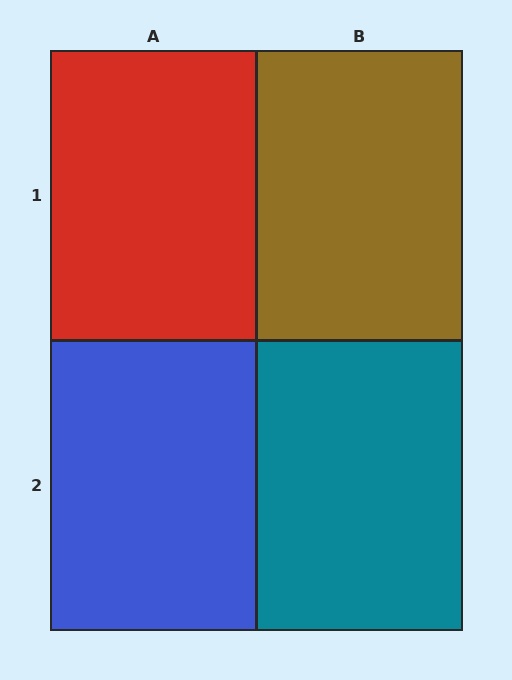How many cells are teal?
1 cell is teal.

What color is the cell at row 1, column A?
Red.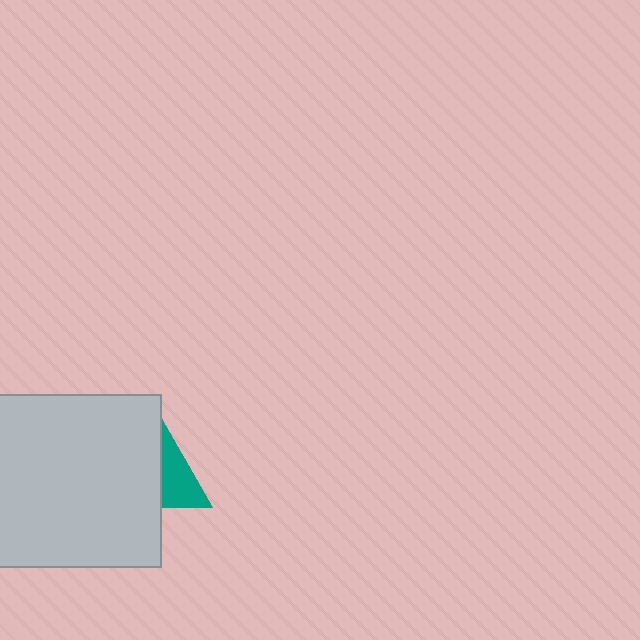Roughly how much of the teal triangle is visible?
A small part of it is visible (roughly 37%).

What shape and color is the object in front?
The object in front is a light gray square.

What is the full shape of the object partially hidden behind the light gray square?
The partially hidden object is a teal triangle.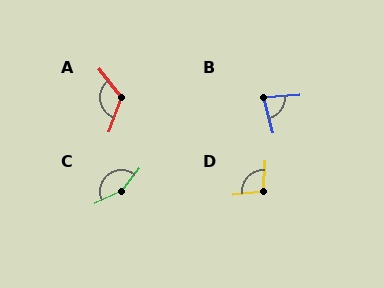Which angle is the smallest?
B, at approximately 78 degrees.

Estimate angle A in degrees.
Approximately 121 degrees.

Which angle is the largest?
C, at approximately 153 degrees.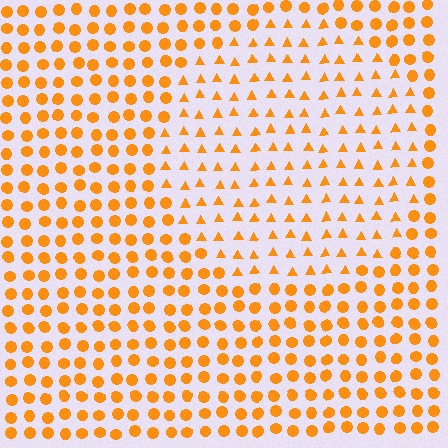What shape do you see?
I see a circle.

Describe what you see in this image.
The image is filled with small orange elements arranged in a uniform grid. A circle-shaped region contains triangles, while the surrounding area contains circles. The boundary is defined purely by the change in element shape.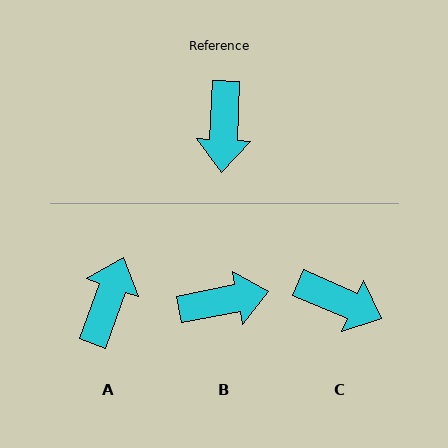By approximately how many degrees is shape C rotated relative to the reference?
Approximately 69 degrees counter-clockwise.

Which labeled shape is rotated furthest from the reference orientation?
A, about 163 degrees away.